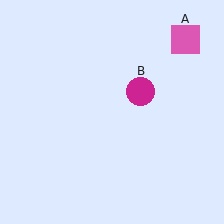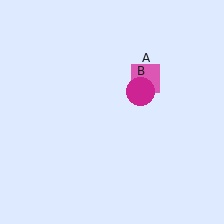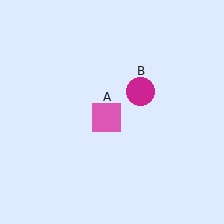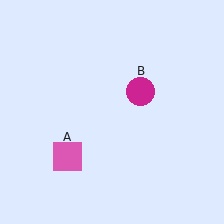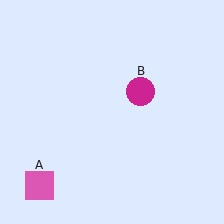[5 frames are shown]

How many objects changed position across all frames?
1 object changed position: pink square (object A).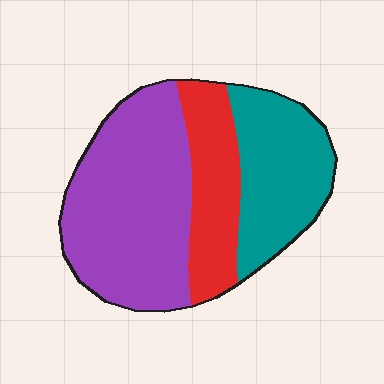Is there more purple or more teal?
Purple.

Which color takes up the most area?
Purple, at roughly 50%.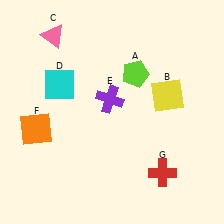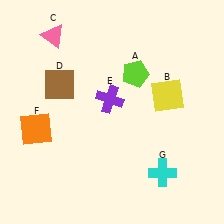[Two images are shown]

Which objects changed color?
D changed from cyan to brown. G changed from red to cyan.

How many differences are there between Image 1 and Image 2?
There are 2 differences between the two images.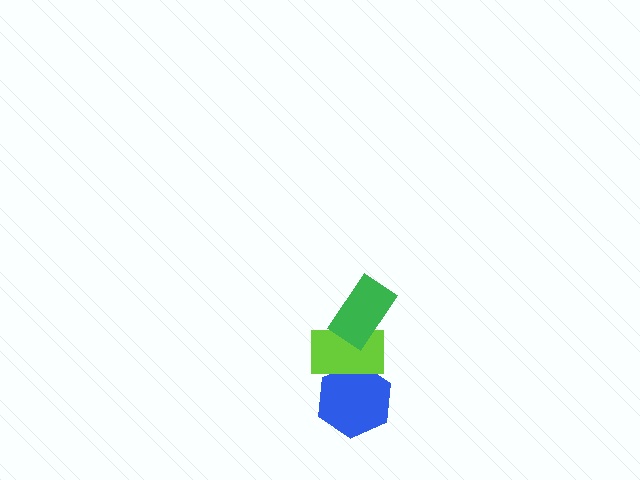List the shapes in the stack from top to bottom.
From top to bottom: the green rectangle, the lime rectangle, the blue hexagon.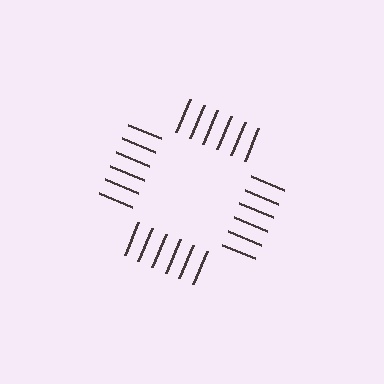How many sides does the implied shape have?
4 sides — the line-ends trace a square.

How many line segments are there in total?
24 — 6 along each of the 4 edges.